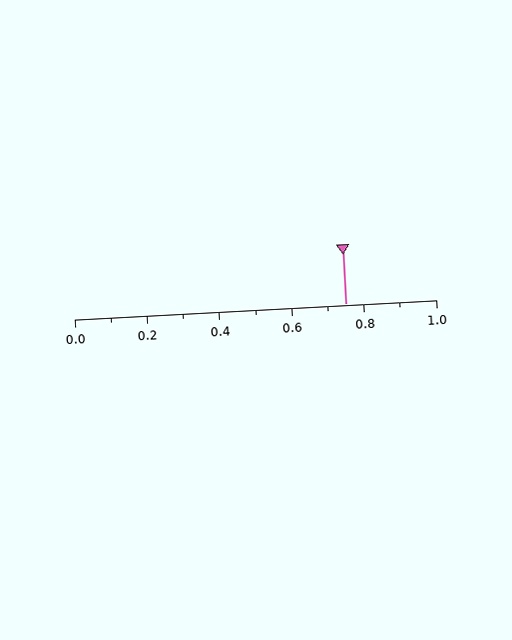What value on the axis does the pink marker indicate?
The marker indicates approximately 0.75.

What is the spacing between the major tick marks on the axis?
The major ticks are spaced 0.2 apart.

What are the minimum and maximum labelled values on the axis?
The axis runs from 0.0 to 1.0.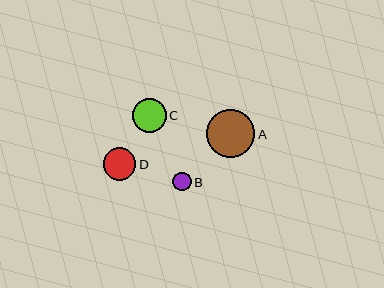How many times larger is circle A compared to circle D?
Circle A is approximately 1.5 times the size of circle D.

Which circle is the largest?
Circle A is the largest with a size of approximately 48 pixels.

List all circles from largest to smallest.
From largest to smallest: A, C, D, B.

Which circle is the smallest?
Circle B is the smallest with a size of approximately 18 pixels.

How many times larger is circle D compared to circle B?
Circle D is approximately 1.8 times the size of circle B.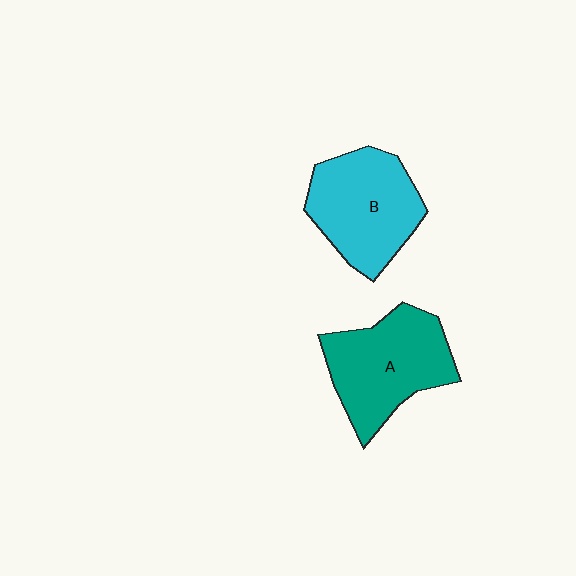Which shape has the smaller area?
Shape B (cyan).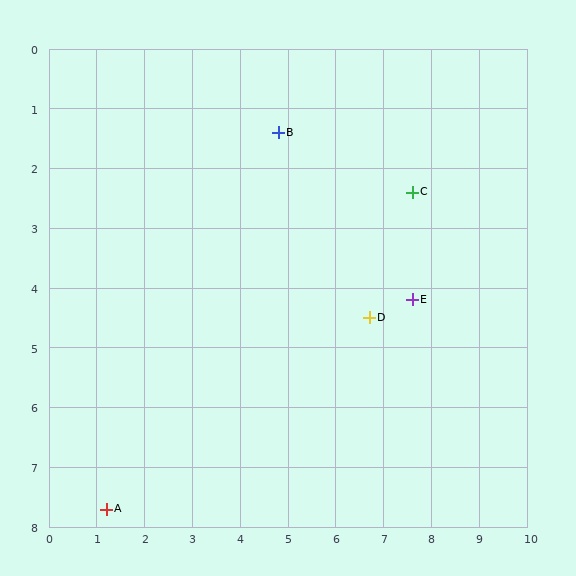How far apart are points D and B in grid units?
Points D and B are about 3.6 grid units apart.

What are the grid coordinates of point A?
Point A is at approximately (1.2, 7.7).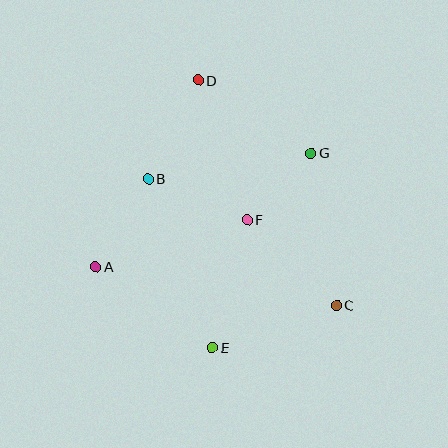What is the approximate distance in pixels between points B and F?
The distance between B and F is approximately 107 pixels.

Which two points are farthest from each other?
Points D and E are farthest from each other.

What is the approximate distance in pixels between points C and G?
The distance between C and G is approximately 155 pixels.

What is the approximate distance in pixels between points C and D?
The distance between C and D is approximately 265 pixels.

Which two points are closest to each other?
Points F and G are closest to each other.